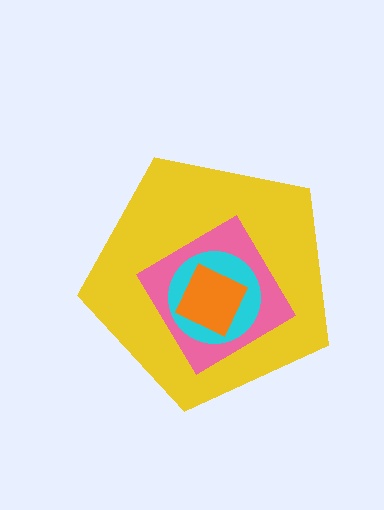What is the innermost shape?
The orange diamond.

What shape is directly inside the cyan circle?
The orange diamond.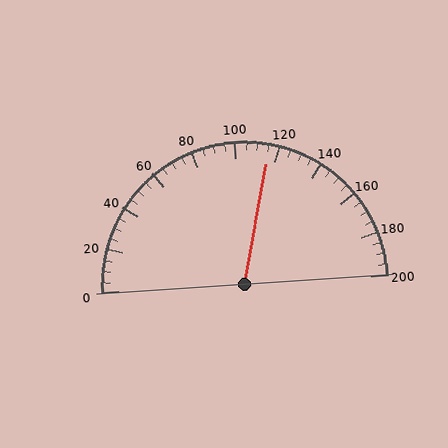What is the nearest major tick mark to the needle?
The nearest major tick mark is 120.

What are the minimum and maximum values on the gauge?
The gauge ranges from 0 to 200.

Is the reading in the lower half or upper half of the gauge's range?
The reading is in the upper half of the range (0 to 200).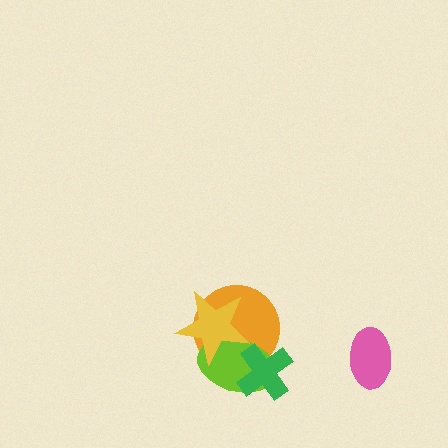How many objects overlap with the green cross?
2 objects overlap with the green cross.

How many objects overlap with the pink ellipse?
0 objects overlap with the pink ellipse.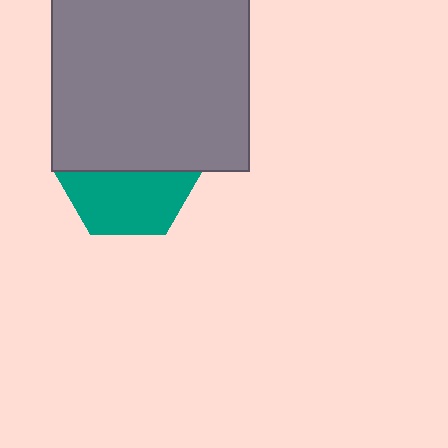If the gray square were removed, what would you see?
You would see the complete teal hexagon.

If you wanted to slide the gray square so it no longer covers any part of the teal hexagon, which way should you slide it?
Slide it up — that is the most direct way to separate the two shapes.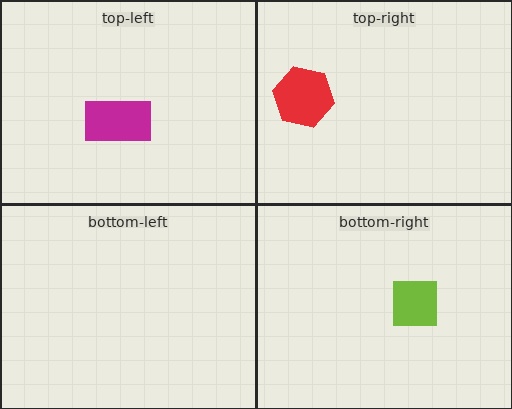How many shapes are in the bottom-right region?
1.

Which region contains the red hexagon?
The top-right region.